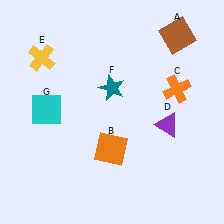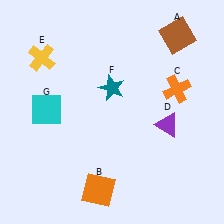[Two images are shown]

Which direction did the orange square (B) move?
The orange square (B) moved down.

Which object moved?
The orange square (B) moved down.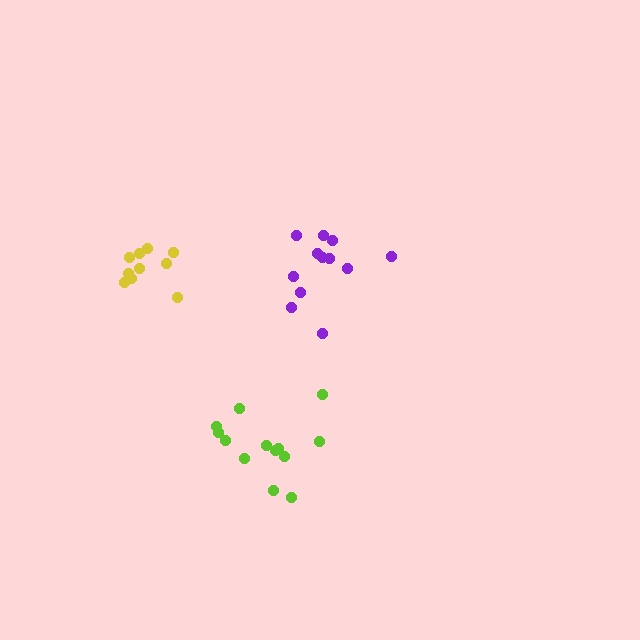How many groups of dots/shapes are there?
There are 3 groups.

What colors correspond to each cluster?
The clusters are colored: yellow, lime, purple.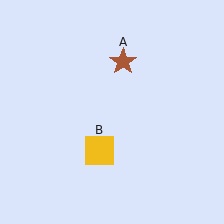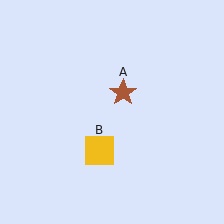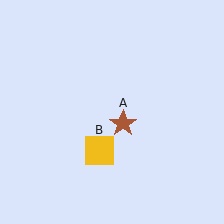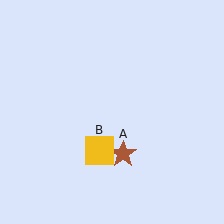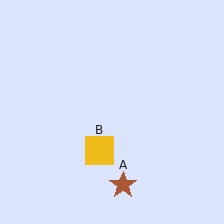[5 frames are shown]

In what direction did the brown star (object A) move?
The brown star (object A) moved down.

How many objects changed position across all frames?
1 object changed position: brown star (object A).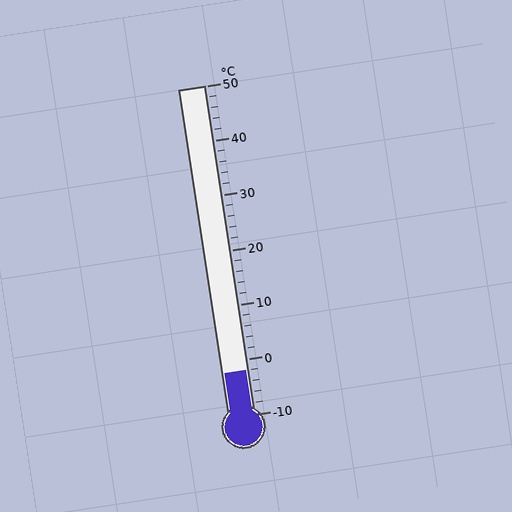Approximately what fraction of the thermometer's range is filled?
The thermometer is filled to approximately 15% of its range.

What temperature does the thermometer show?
The thermometer shows approximately -2°C.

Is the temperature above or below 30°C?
The temperature is below 30°C.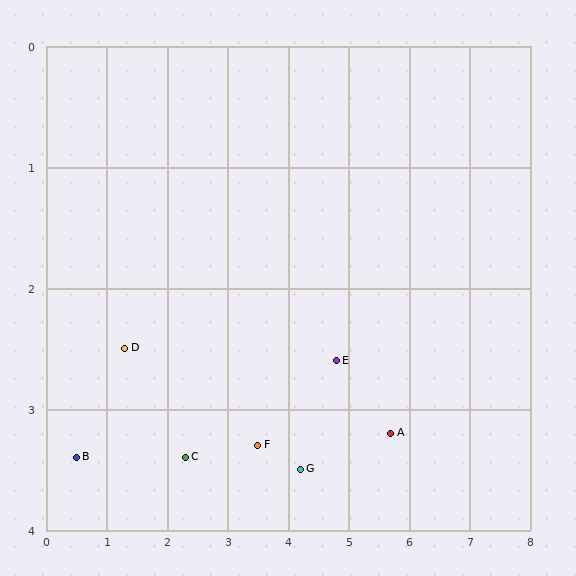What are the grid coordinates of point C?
Point C is at approximately (2.3, 3.4).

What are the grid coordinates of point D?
Point D is at approximately (1.3, 2.5).